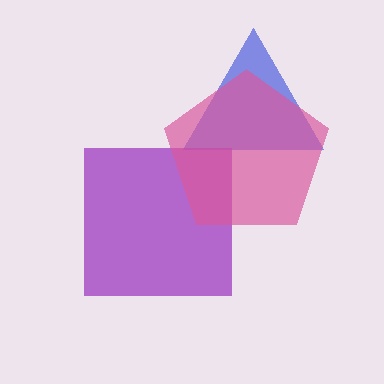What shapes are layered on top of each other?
The layered shapes are: a blue triangle, a purple square, a pink pentagon.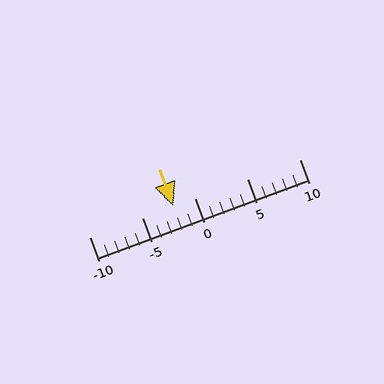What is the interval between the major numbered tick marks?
The major tick marks are spaced 5 units apart.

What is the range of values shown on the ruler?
The ruler shows values from -10 to 10.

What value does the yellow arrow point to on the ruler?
The yellow arrow points to approximately -2.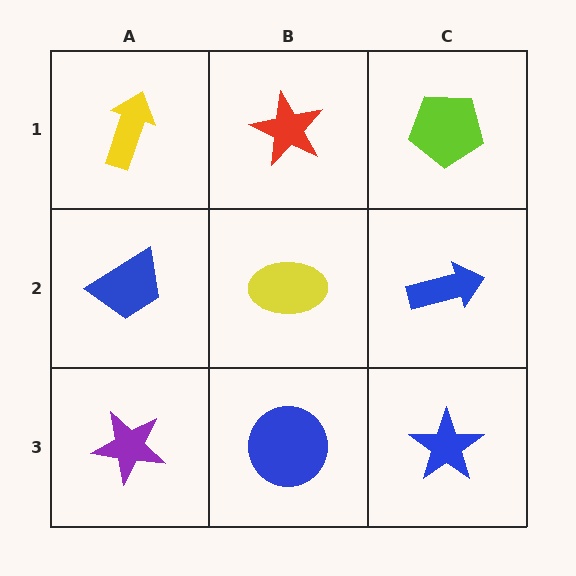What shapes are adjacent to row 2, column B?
A red star (row 1, column B), a blue circle (row 3, column B), a blue trapezoid (row 2, column A), a blue arrow (row 2, column C).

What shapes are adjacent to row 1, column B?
A yellow ellipse (row 2, column B), a yellow arrow (row 1, column A), a lime pentagon (row 1, column C).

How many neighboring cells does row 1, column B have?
3.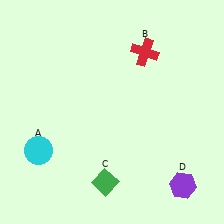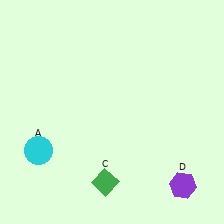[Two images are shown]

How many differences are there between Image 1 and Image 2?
There is 1 difference between the two images.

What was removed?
The red cross (B) was removed in Image 2.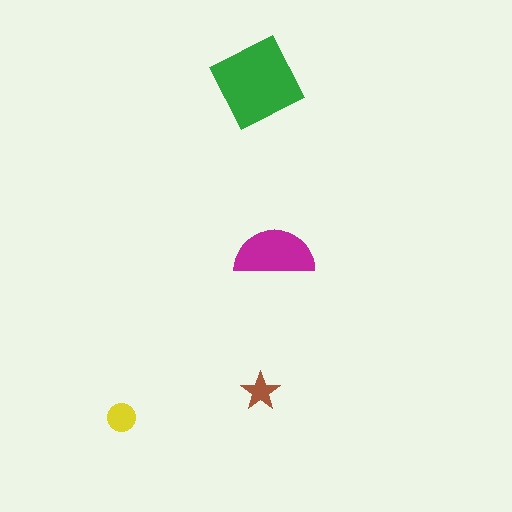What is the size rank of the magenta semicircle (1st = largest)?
2nd.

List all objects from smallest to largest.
The brown star, the yellow circle, the magenta semicircle, the green square.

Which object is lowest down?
The yellow circle is bottommost.